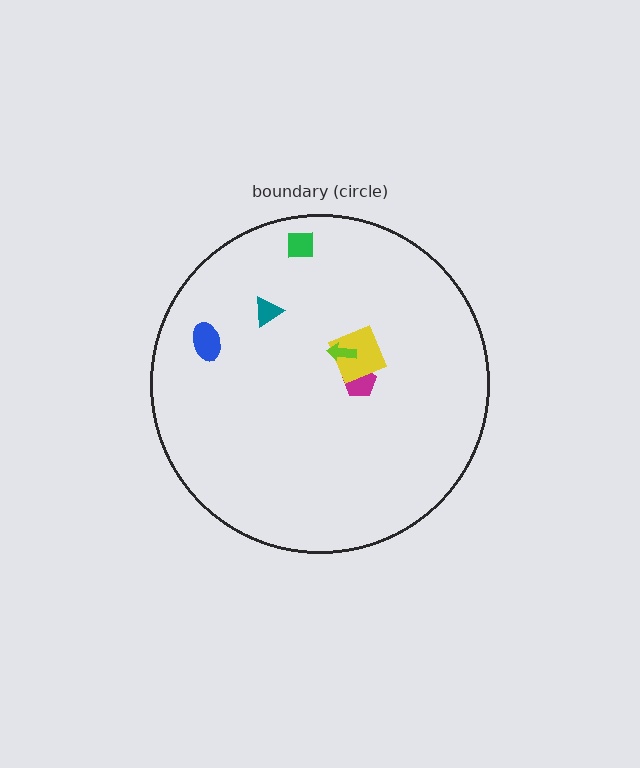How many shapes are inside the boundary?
6 inside, 0 outside.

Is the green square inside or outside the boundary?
Inside.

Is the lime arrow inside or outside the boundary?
Inside.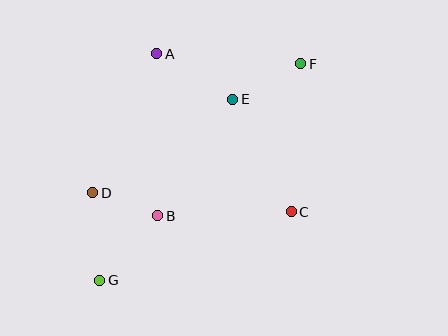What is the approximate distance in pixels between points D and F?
The distance between D and F is approximately 245 pixels.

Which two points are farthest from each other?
Points F and G are farthest from each other.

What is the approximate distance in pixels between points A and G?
The distance between A and G is approximately 234 pixels.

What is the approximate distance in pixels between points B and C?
The distance between B and C is approximately 133 pixels.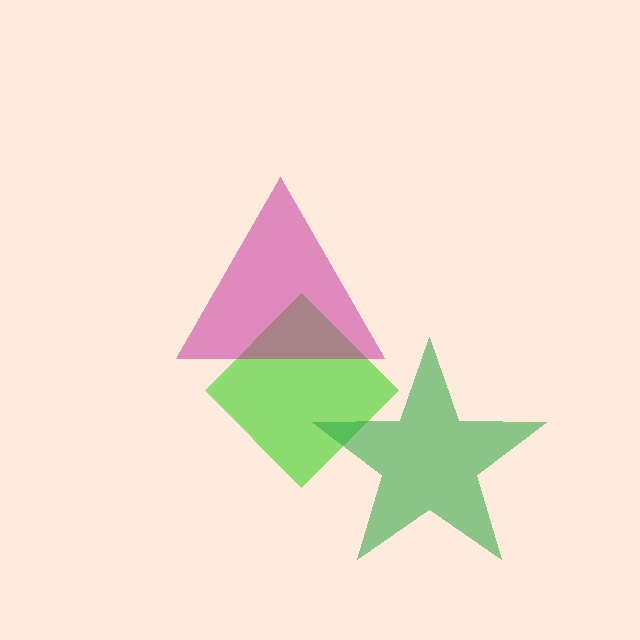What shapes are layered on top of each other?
The layered shapes are: a lime diamond, a magenta triangle, a green star.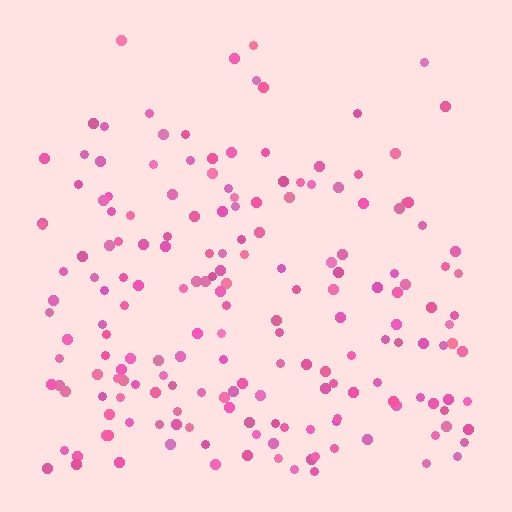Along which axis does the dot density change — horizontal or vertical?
Vertical.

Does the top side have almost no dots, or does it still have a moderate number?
Still a moderate number, just noticeably fewer than the bottom.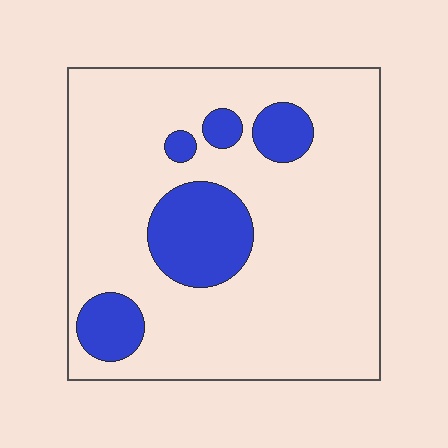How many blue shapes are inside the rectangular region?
5.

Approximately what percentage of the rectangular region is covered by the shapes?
Approximately 20%.